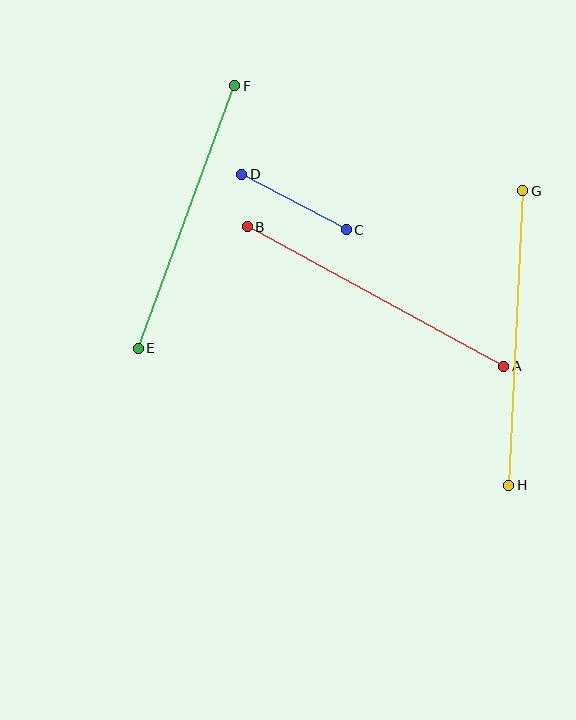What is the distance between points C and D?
The distance is approximately 118 pixels.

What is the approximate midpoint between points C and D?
The midpoint is at approximately (294, 202) pixels.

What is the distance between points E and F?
The distance is approximately 280 pixels.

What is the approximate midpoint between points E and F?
The midpoint is at approximately (186, 217) pixels.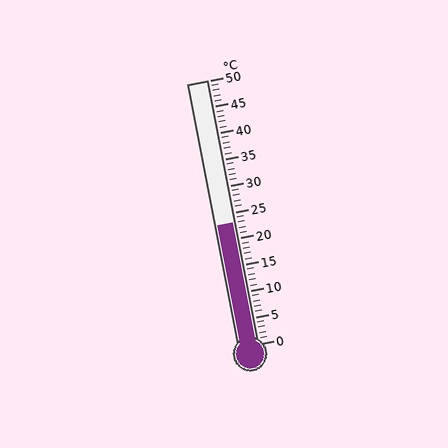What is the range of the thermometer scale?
The thermometer scale ranges from 0°C to 50°C.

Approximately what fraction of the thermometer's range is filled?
The thermometer is filled to approximately 45% of its range.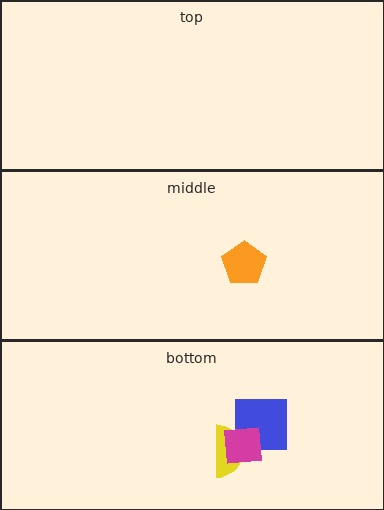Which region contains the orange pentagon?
The middle region.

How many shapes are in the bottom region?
3.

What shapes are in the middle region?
The orange pentagon.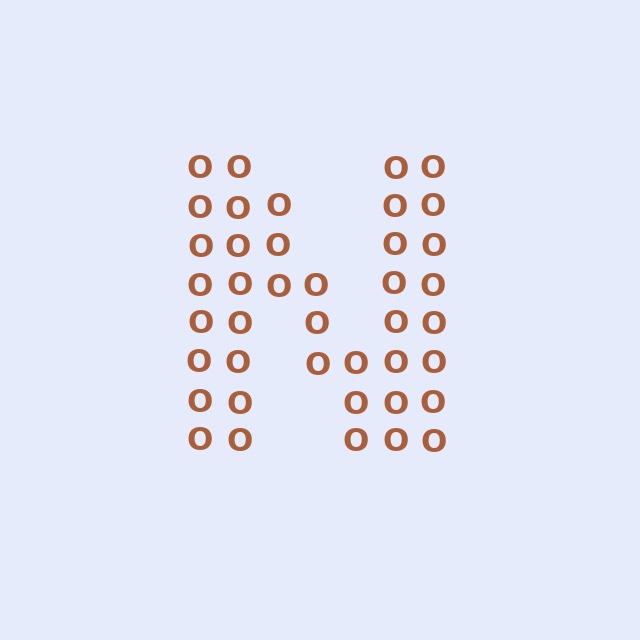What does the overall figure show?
The overall figure shows the letter N.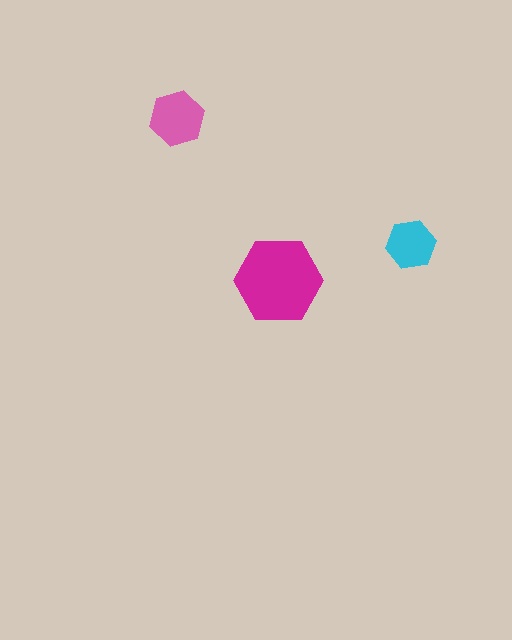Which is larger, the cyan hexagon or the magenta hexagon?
The magenta one.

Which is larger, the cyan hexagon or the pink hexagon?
The pink one.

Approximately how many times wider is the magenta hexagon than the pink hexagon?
About 1.5 times wider.